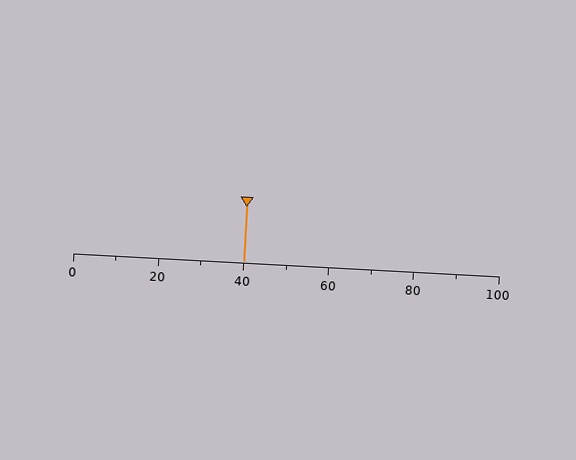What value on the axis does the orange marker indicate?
The marker indicates approximately 40.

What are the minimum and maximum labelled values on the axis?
The axis runs from 0 to 100.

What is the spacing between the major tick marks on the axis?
The major ticks are spaced 20 apart.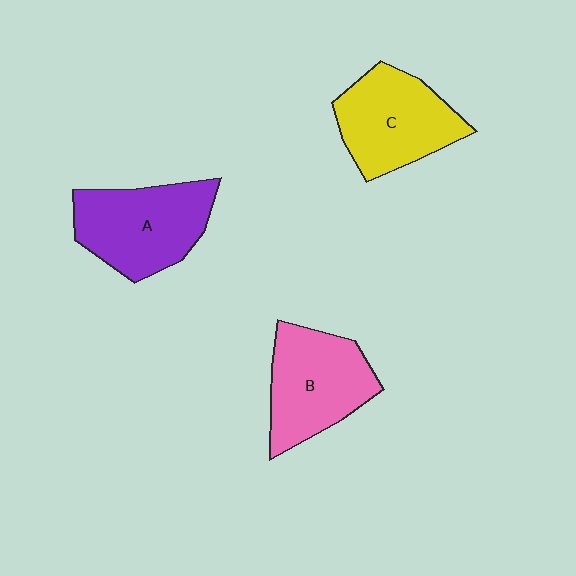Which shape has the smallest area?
Shape B (pink).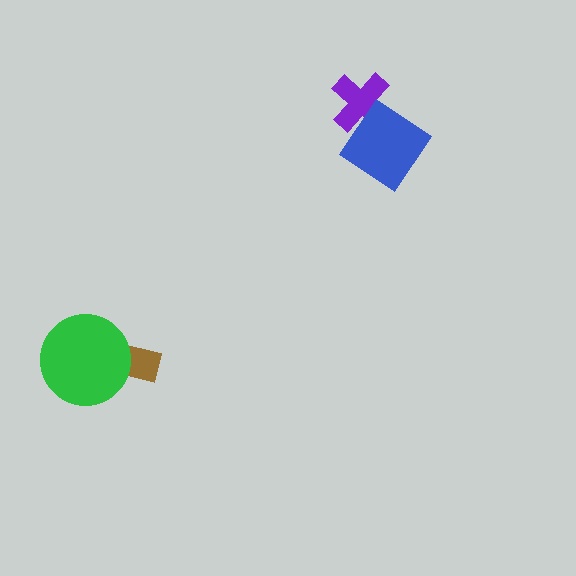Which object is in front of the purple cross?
The blue diamond is in front of the purple cross.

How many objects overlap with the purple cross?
1 object overlaps with the purple cross.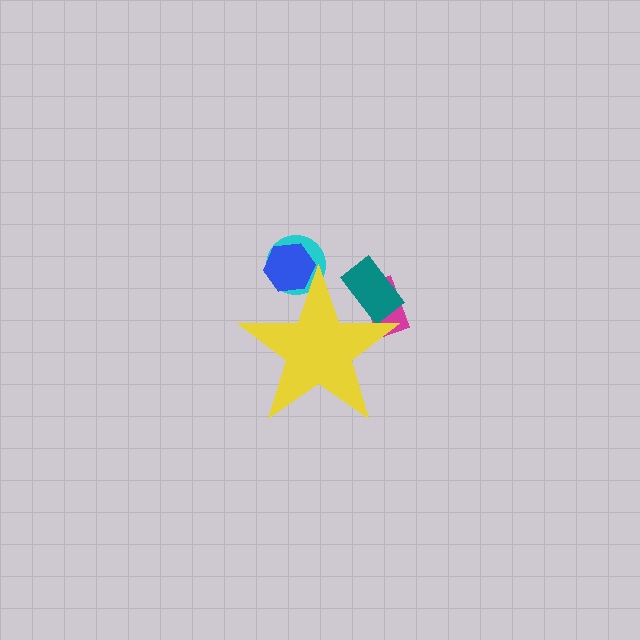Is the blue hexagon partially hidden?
Yes, the blue hexagon is partially hidden behind the yellow star.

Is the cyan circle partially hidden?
Yes, the cyan circle is partially hidden behind the yellow star.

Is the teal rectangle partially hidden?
Yes, the teal rectangle is partially hidden behind the yellow star.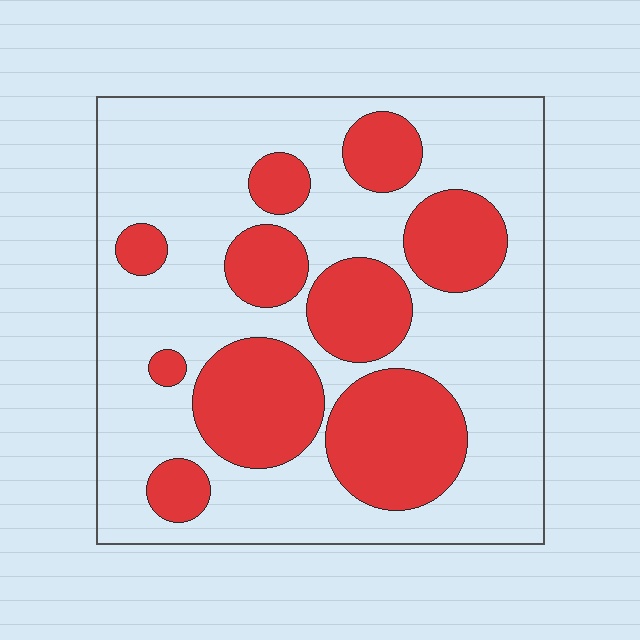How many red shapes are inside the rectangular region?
10.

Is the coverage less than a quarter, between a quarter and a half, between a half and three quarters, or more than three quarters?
Between a quarter and a half.